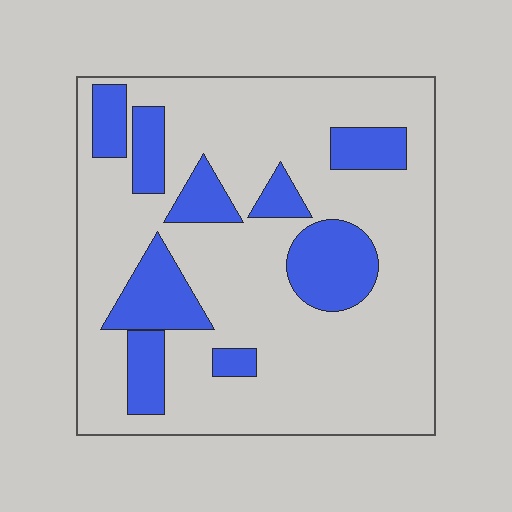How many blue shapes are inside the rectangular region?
9.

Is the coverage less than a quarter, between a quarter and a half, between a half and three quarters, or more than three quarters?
Less than a quarter.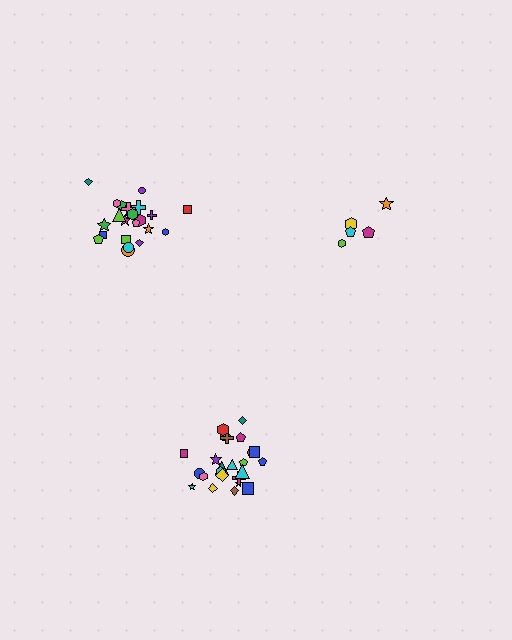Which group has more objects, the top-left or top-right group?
The top-left group.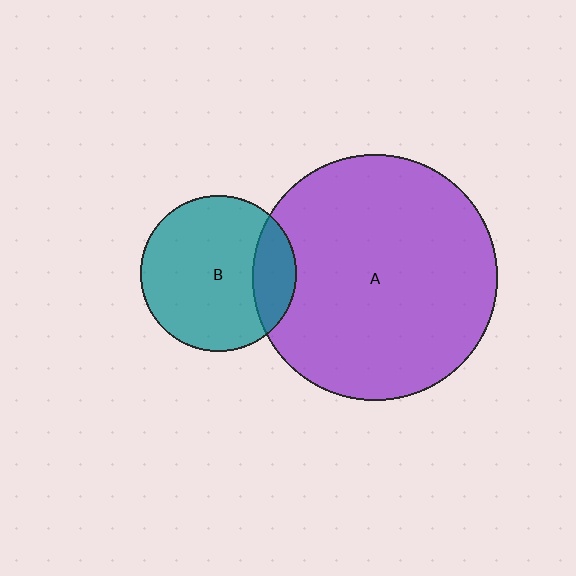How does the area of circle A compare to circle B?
Approximately 2.5 times.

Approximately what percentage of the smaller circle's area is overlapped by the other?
Approximately 20%.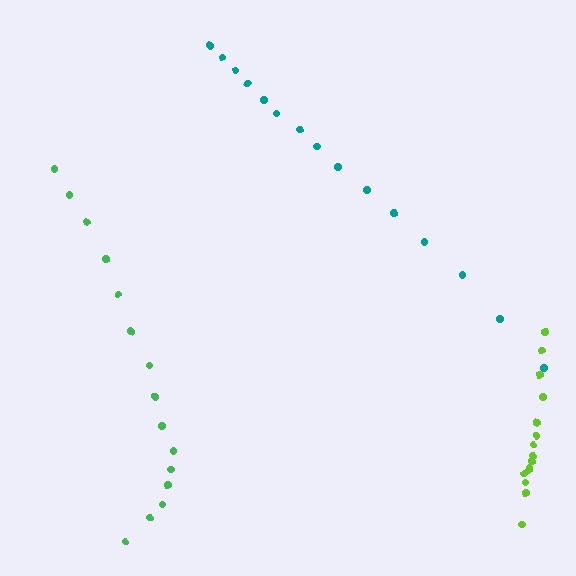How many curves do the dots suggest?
There are 3 distinct paths.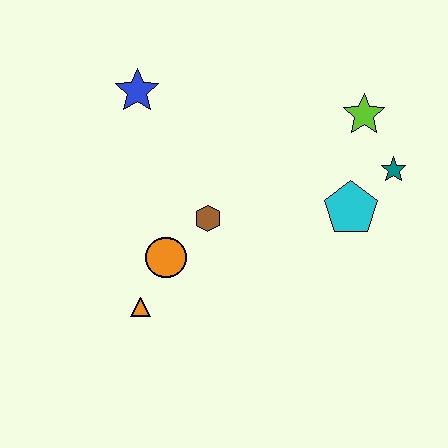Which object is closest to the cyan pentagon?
The teal star is closest to the cyan pentagon.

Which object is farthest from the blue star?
The teal star is farthest from the blue star.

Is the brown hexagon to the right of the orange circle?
Yes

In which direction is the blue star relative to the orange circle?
The blue star is above the orange circle.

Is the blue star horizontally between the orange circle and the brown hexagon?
No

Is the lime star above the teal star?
Yes